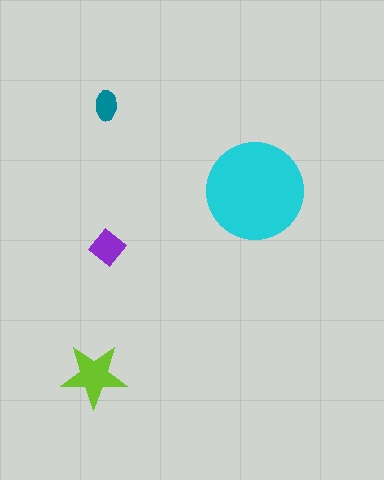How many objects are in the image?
There are 4 objects in the image.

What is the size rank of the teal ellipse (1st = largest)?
4th.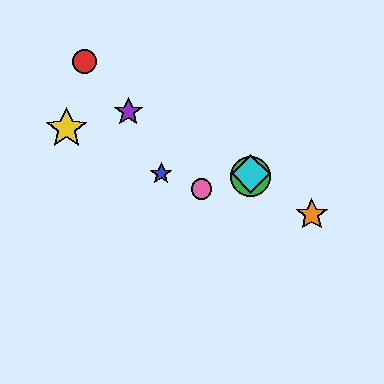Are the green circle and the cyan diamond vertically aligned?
Yes, both are at x≈251.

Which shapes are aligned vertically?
The green circle, the cyan diamond are aligned vertically.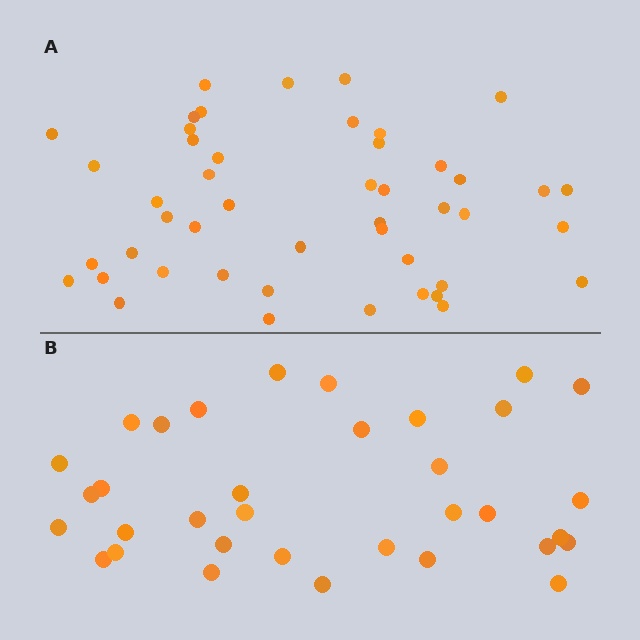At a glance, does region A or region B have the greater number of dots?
Region A (the top region) has more dots.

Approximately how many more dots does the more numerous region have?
Region A has approximately 15 more dots than region B.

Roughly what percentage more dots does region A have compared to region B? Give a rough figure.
About 40% more.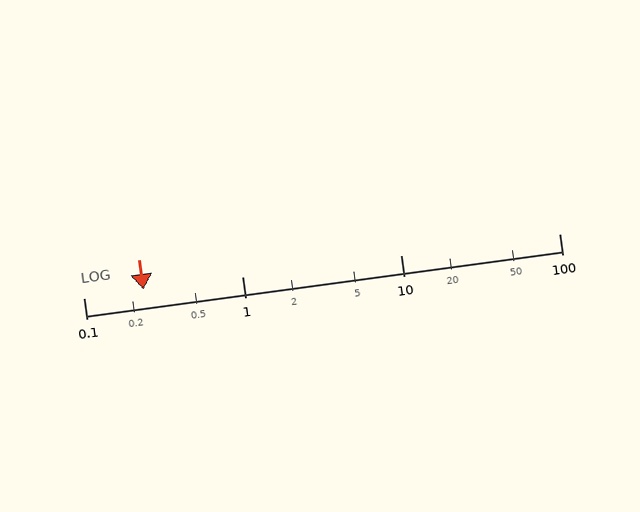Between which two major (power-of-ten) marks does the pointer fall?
The pointer is between 0.1 and 1.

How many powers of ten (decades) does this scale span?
The scale spans 3 decades, from 0.1 to 100.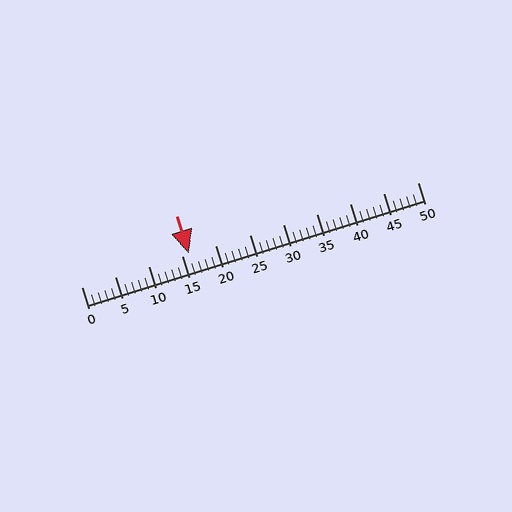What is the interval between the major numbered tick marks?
The major tick marks are spaced 5 units apart.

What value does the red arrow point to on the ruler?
The red arrow points to approximately 16.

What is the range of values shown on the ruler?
The ruler shows values from 0 to 50.